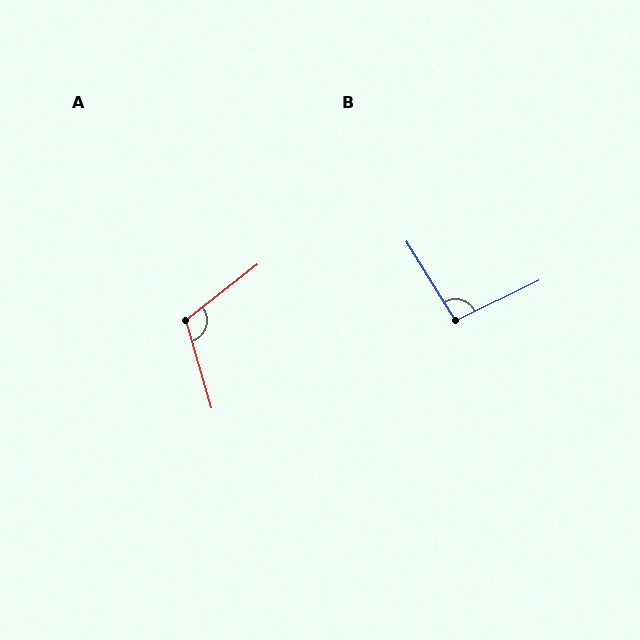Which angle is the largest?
A, at approximately 111 degrees.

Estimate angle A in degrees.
Approximately 111 degrees.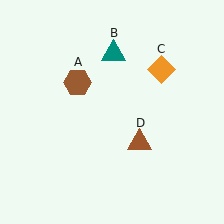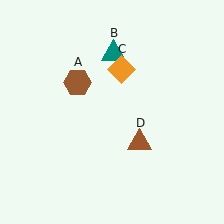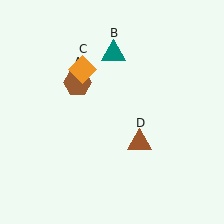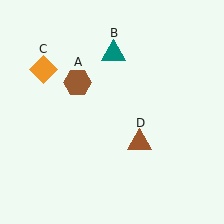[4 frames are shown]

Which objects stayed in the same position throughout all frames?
Brown hexagon (object A) and teal triangle (object B) and brown triangle (object D) remained stationary.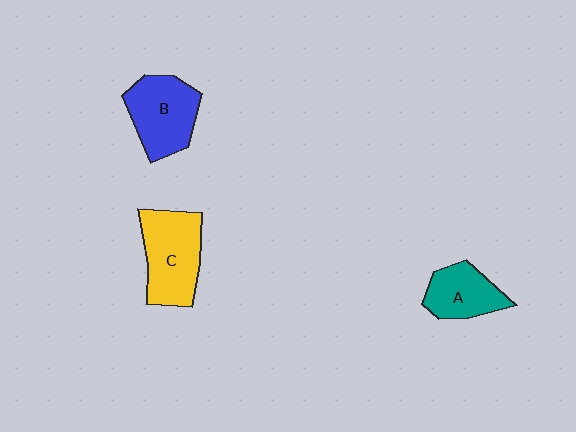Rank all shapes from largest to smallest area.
From largest to smallest: C (yellow), B (blue), A (teal).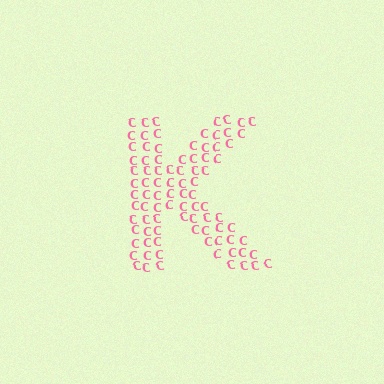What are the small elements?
The small elements are letter C's.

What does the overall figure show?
The overall figure shows the letter K.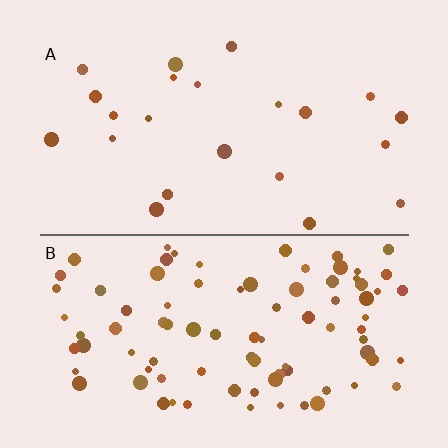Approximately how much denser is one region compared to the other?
Approximately 4.0× — region B over region A.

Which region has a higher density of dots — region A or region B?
B (the bottom).